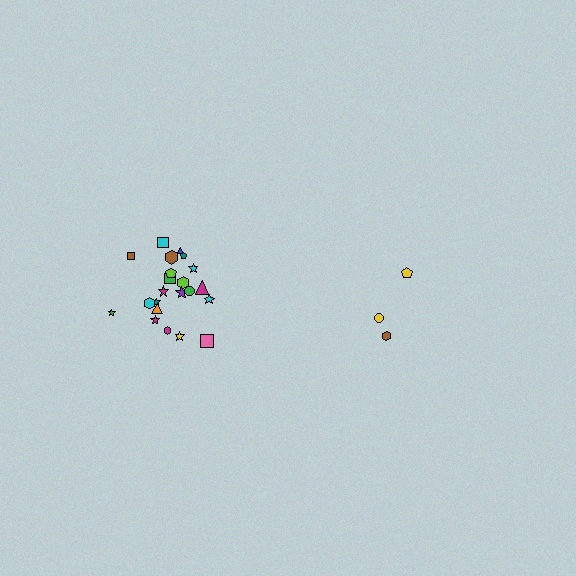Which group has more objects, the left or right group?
The left group.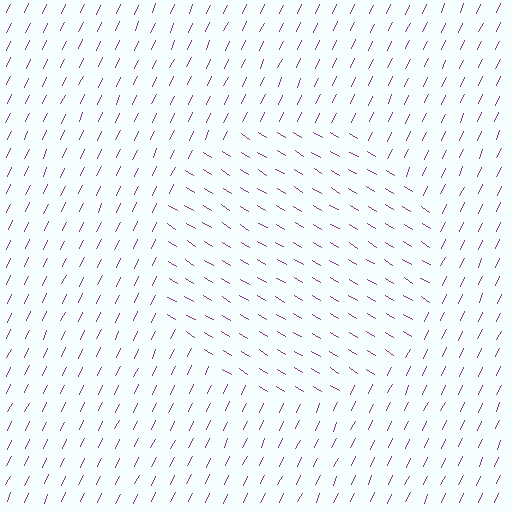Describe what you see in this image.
The image is filled with small purple line segments. A circle region in the image has lines oriented differently from the surrounding lines, creating a visible texture boundary.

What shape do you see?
I see a circle.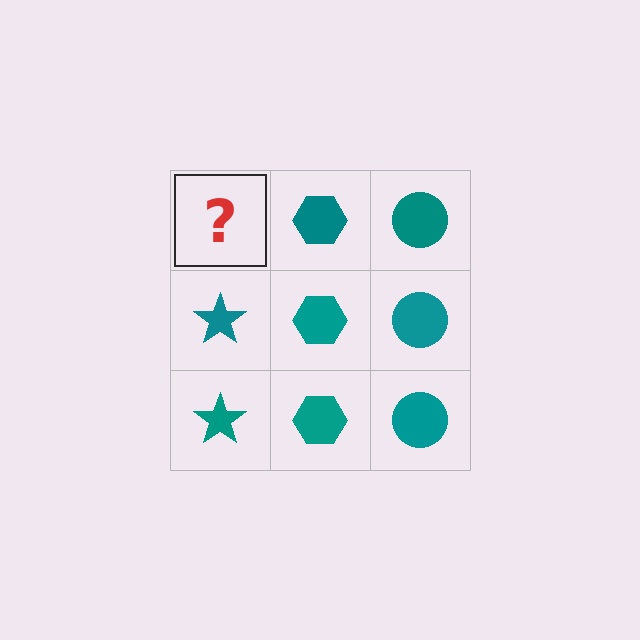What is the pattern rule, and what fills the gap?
The rule is that each column has a consistent shape. The gap should be filled with a teal star.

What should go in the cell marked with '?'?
The missing cell should contain a teal star.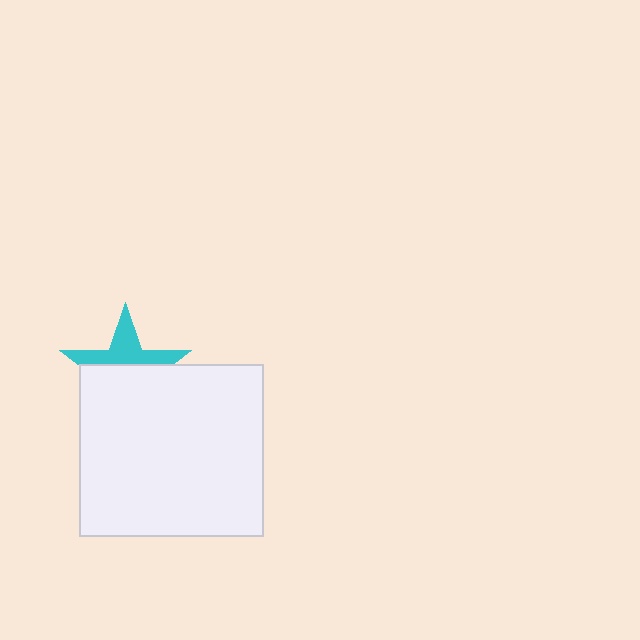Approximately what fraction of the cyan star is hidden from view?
Roughly 59% of the cyan star is hidden behind the white rectangle.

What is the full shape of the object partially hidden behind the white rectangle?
The partially hidden object is a cyan star.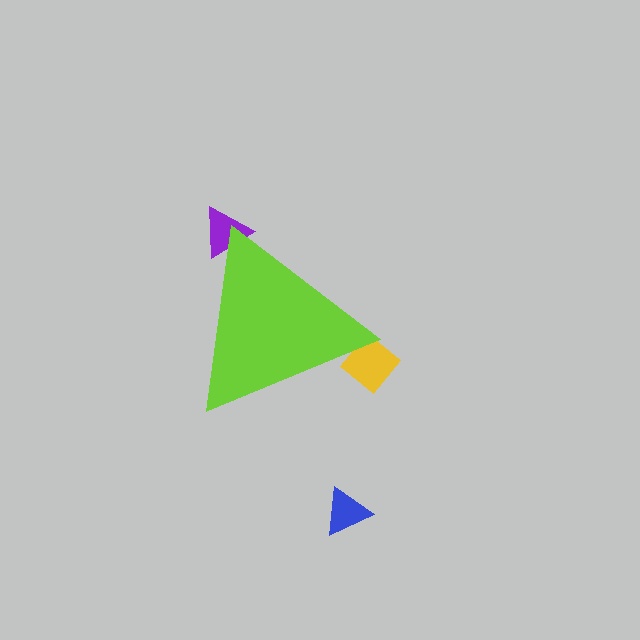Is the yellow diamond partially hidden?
Yes, the yellow diamond is partially hidden behind the lime triangle.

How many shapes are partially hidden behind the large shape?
2 shapes are partially hidden.